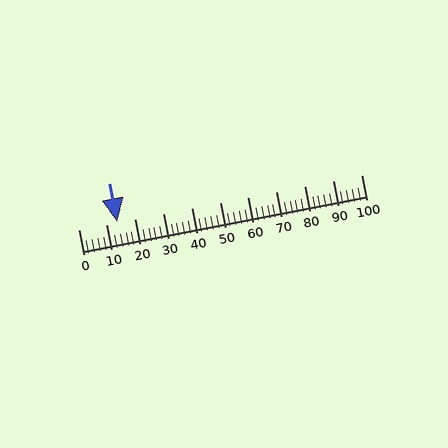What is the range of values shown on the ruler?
The ruler shows values from 0 to 100.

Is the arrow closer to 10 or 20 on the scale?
The arrow is closer to 10.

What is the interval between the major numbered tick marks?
The major tick marks are spaced 10 units apart.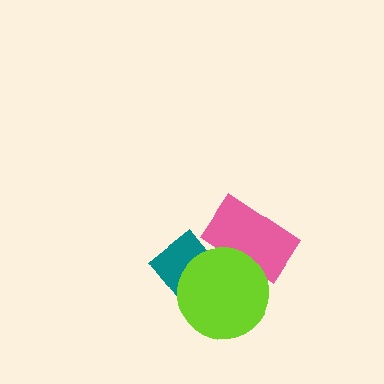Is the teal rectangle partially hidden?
Yes, it is partially covered by another shape.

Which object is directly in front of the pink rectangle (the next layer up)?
The teal rectangle is directly in front of the pink rectangle.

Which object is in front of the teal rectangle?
The lime circle is in front of the teal rectangle.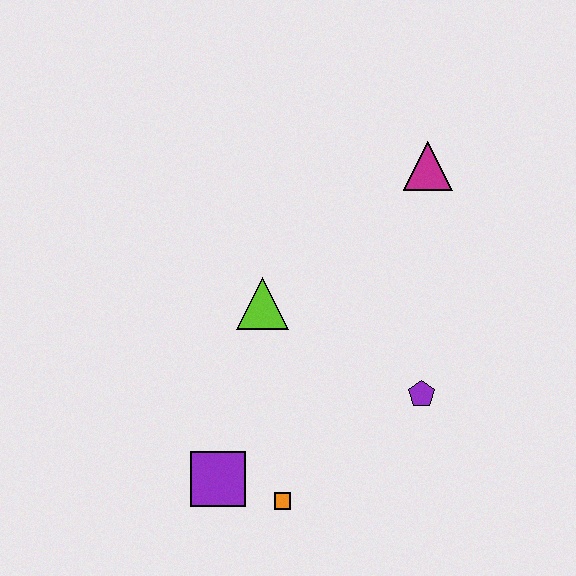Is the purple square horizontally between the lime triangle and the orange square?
No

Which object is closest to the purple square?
The orange square is closest to the purple square.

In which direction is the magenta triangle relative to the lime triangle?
The magenta triangle is to the right of the lime triangle.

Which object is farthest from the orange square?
The magenta triangle is farthest from the orange square.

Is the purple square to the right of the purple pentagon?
No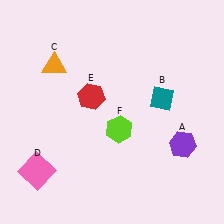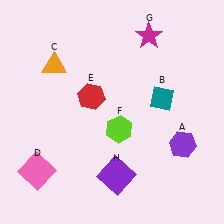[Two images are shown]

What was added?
A magenta star (G), a purple square (H) were added in Image 2.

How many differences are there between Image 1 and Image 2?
There are 2 differences between the two images.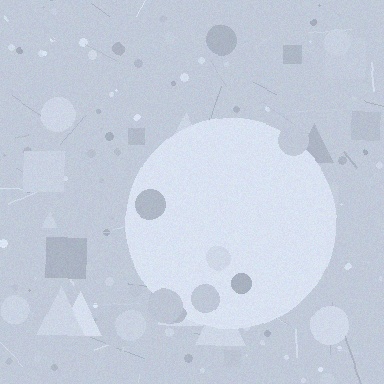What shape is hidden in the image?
A circle is hidden in the image.